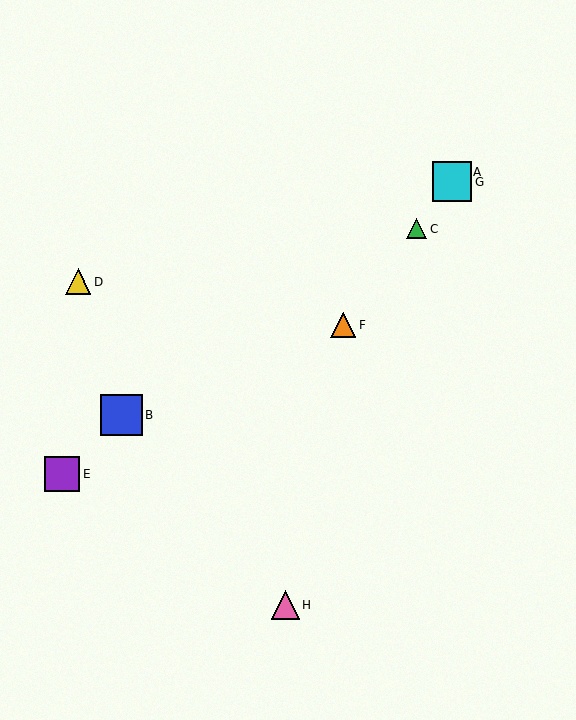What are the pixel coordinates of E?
Object E is at (62, 474).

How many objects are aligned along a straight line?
4 objects (A, C, F, G) are aligned along a straight line.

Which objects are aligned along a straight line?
Objects A, C, F, G are aligned along a straight line.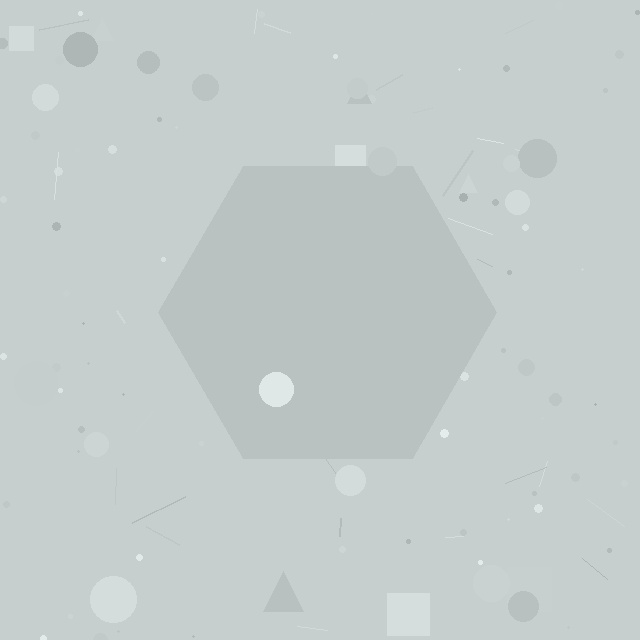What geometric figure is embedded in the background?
A hexagon is embedded in the background.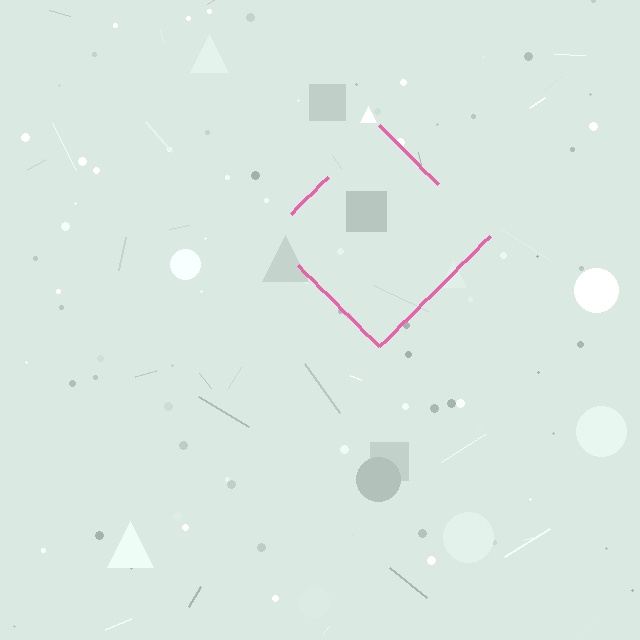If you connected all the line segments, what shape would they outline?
They would outline a diamond.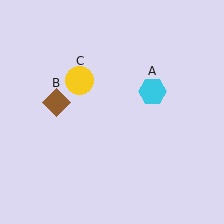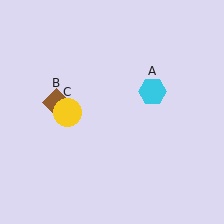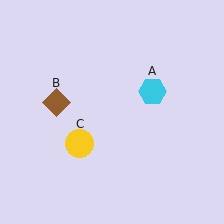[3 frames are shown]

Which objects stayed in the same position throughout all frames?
Cyan hexagon (object A) and brown diamond (object B) remained stationary.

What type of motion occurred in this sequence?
The yellow circle (object C) rotated counterclockwise around the center of the scene.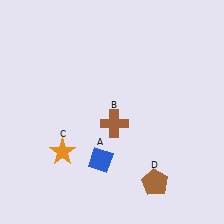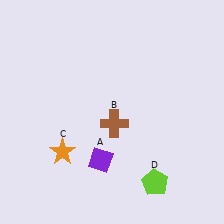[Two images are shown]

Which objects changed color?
A changed from blue to purple. D changed from brown to lime.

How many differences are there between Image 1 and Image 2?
There are 2 differences between the two images.